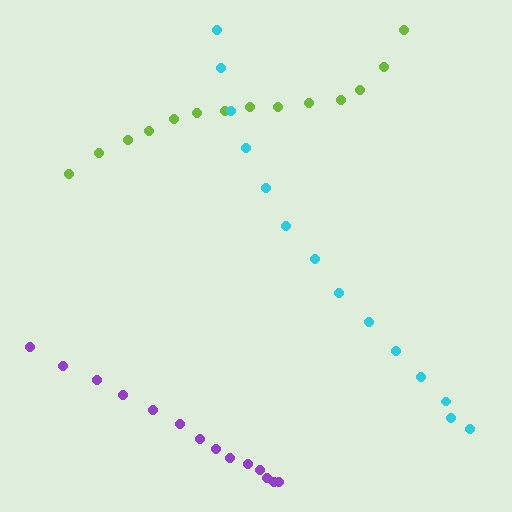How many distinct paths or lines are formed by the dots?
There are 3 distinct paths.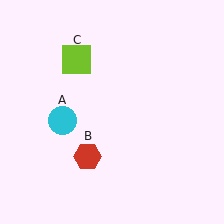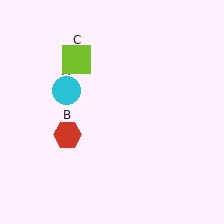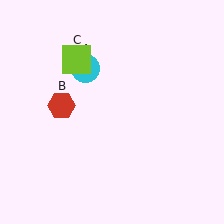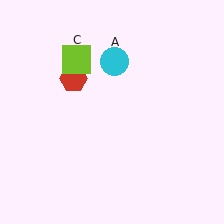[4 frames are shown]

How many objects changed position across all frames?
2 objects changed position: cyan circle (object A), red hexagon (object B).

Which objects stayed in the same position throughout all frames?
Lime square (object C) remained stationary.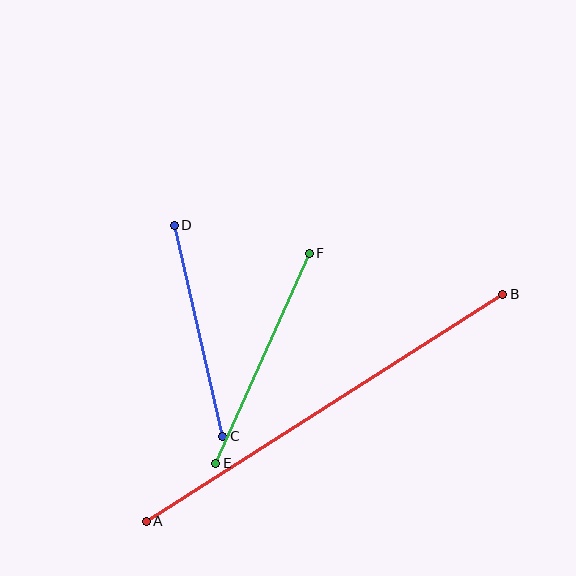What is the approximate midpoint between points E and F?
The midpoint is at approximately (262, 358) pixels.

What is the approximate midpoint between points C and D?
The midpoint is at approximately (198, 331) pixels.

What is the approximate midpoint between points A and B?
The midpoint is at approximately (325, 408) pixels.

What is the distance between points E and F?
The distance is approximately 230 pixels.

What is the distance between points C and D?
The distance is approximately 216 pixels.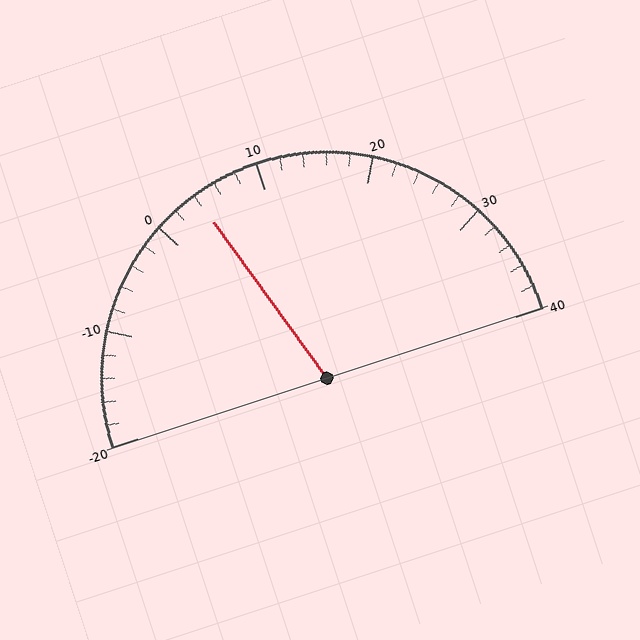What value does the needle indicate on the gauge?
The needle indicates approximately 4.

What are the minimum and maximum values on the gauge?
The gauge ranges from -20 to 40.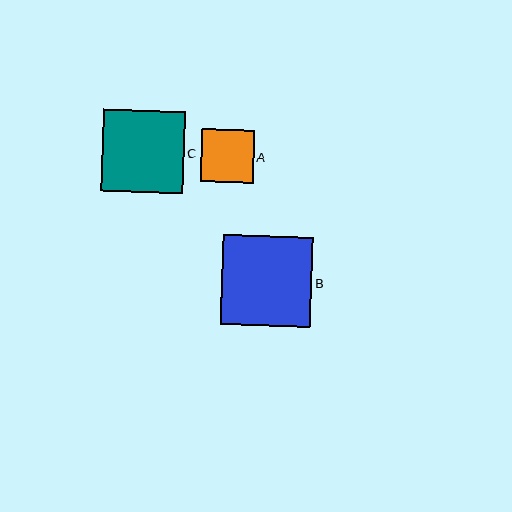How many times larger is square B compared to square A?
Square B is approximately 1.7 times the size of square A.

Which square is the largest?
Square B is the largest with a size of approximately 90 pixels.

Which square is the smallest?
Square A is the smallest with a size of approximately 53 pixels.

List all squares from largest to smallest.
From largest to smallest: B, C, A.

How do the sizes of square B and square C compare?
Square B and square C are approximately the same size.